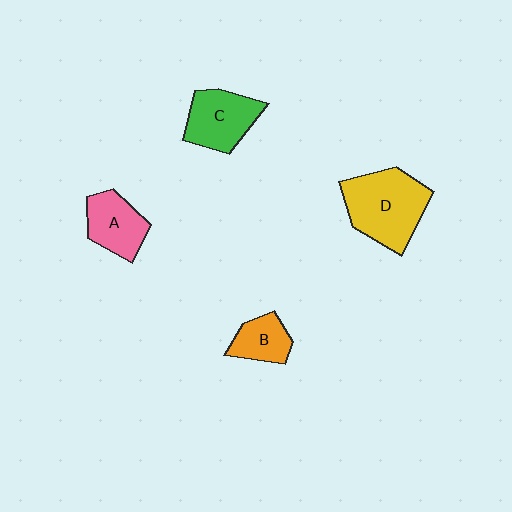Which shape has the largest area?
Shape D (yellow).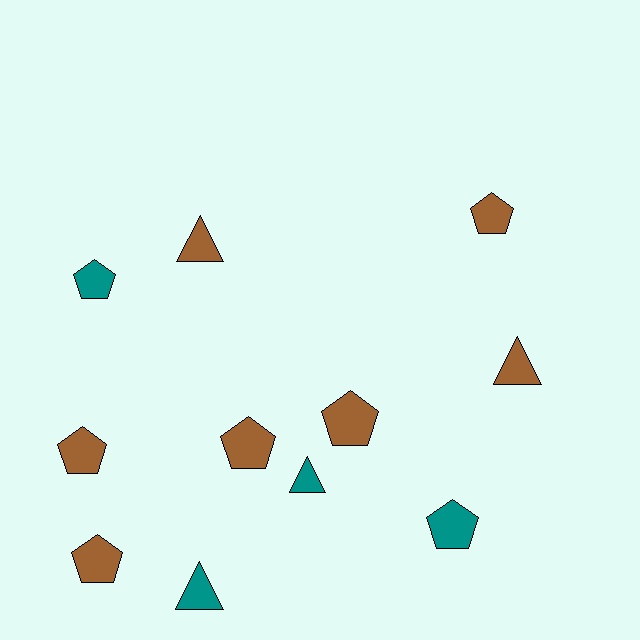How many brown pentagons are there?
There are 5 brown pentagons.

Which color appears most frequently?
Brown, with 7 objects.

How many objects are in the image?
There are 11 objects.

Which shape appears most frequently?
Pentagon, with 7 objects.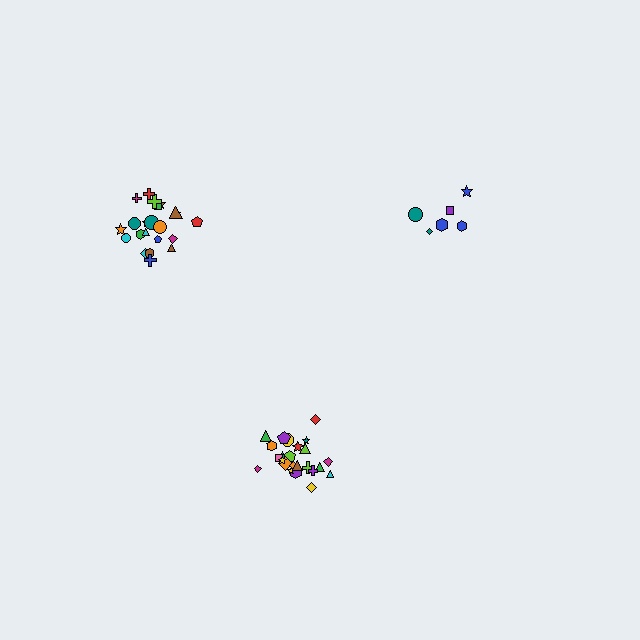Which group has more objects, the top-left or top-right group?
The top-left group.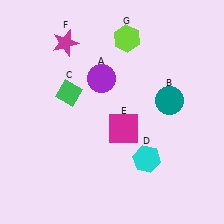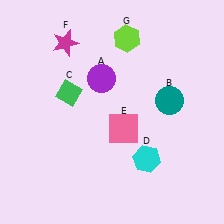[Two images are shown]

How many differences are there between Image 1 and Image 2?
There is 1 difference between the two images.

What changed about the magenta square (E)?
In Image 1, E is magenta. In Image 2, it changed to pink.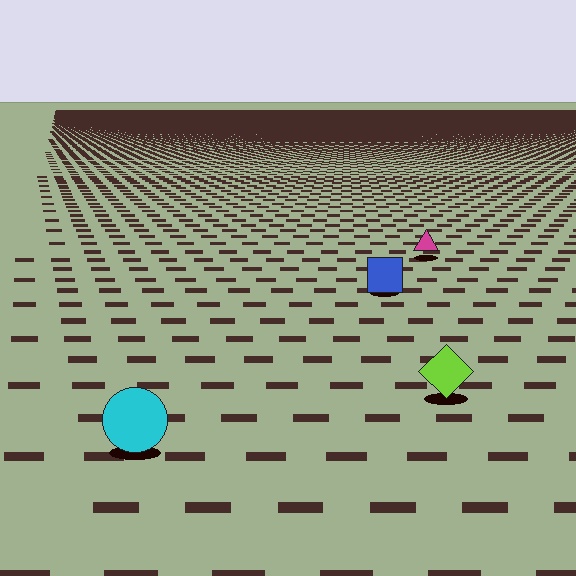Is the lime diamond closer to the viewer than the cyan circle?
No. The cyan circle is closer — you can tell from the texture gradient: the ground texture is coarser near it.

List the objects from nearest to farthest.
From nearest to farthest: the cyan circle, the lime diamond, the blue square, the magenta triangle.